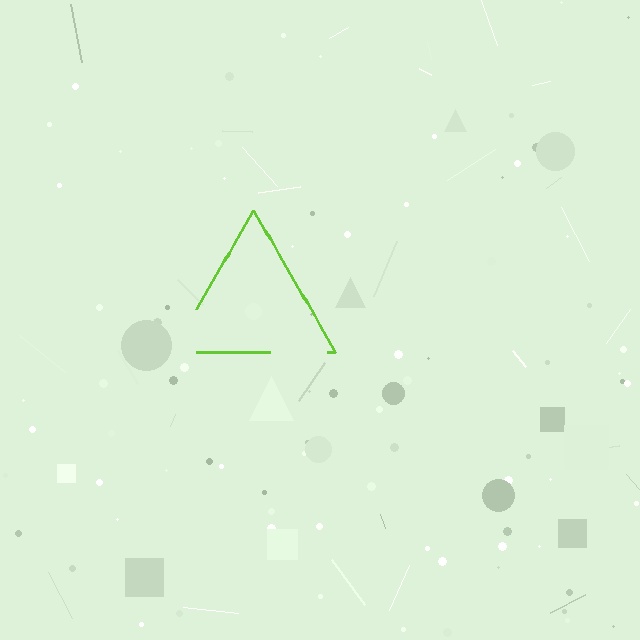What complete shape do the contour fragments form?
The contour fragments form a triangle.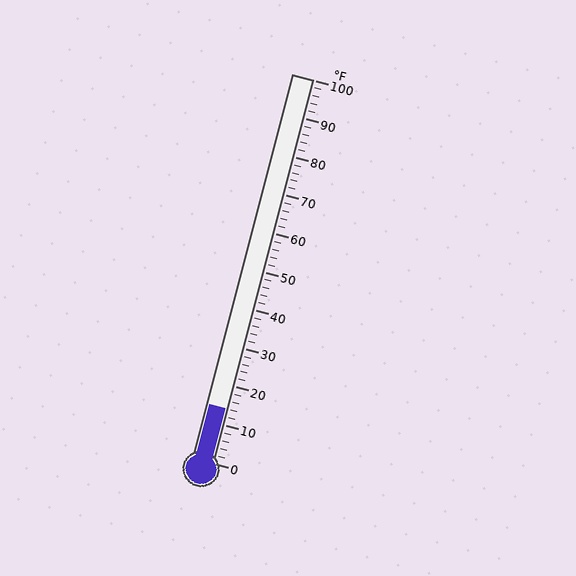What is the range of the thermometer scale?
The thermometer scale ranges from 0°F to 100°F.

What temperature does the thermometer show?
The thermometer shows approximately 14°F.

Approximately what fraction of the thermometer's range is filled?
The thermometer is filled to approximately 15% of its range.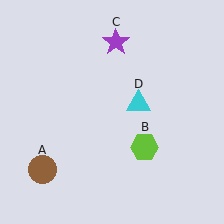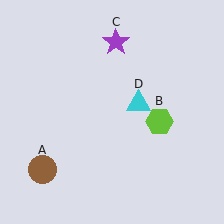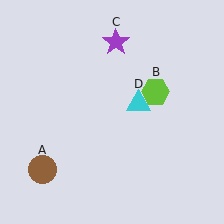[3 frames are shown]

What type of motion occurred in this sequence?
The lime hexagon (object B) rotated counterclockwise around the center of the scene.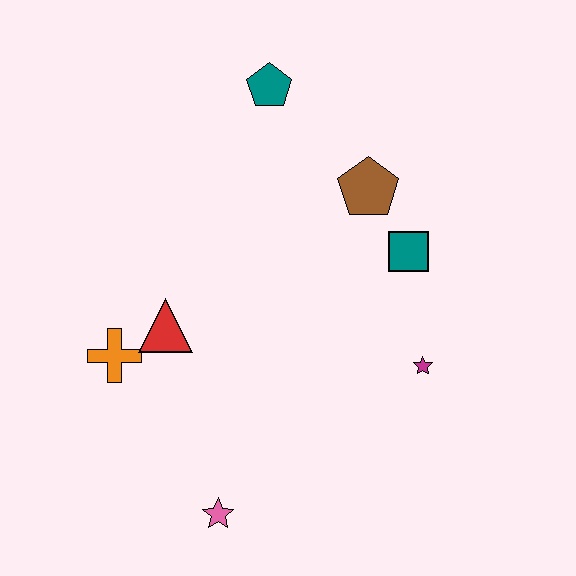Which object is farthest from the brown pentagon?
The pink star is farthest from the brown pentagon.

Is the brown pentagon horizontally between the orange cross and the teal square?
Yes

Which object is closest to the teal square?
The brown pentagon is closest to the teal square.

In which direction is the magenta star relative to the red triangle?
The magenta star is to the right of the red triangle.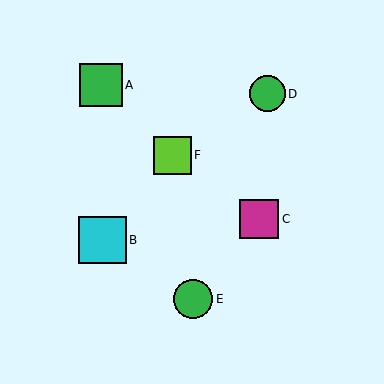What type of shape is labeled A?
Shape A is a green square.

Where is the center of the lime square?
The center of the lime square is at (172, 155).